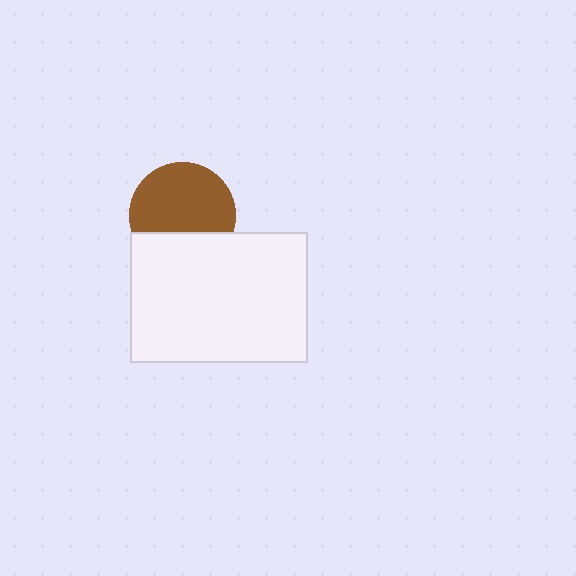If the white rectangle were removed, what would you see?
You would see the complete brown circle.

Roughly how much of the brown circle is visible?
Most of it is visible (roughly 69%).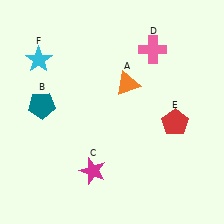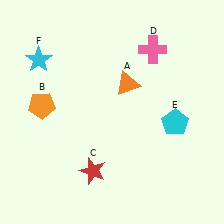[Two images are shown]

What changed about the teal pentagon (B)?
In Image 1, B is teal. In Image 2, it changed to orange.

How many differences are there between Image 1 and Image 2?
There are 3 differences between the two images.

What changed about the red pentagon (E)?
In Image 1, E is red. In Image 2, it changed to cyan.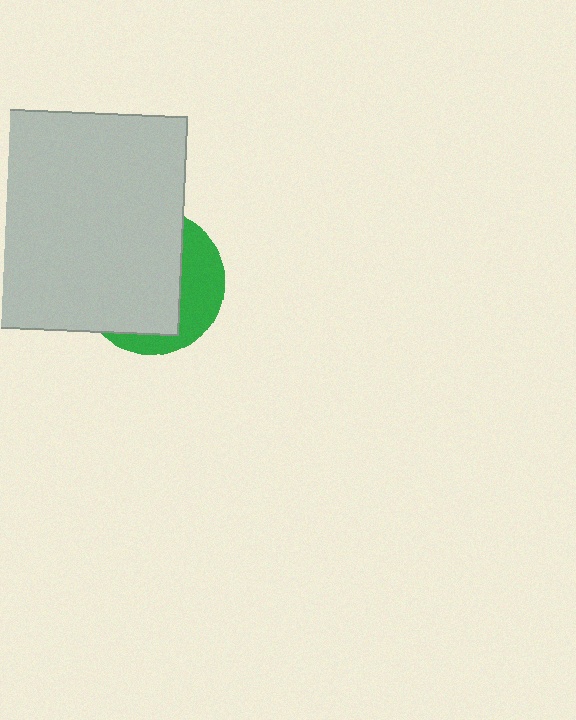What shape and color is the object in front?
The object in front is a light gray rectangle.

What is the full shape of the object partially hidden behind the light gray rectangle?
The partially hidden object is a green circle.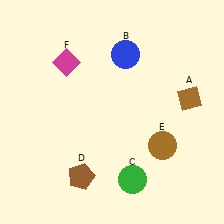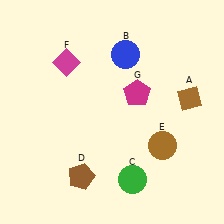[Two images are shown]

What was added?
A magenta pentagon (G) was added in Image 2.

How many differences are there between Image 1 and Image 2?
There is 1 difference between the two images.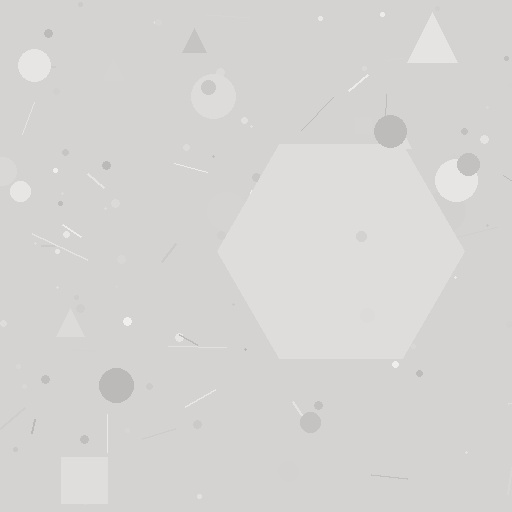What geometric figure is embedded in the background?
A hexagon is embedded in the background.